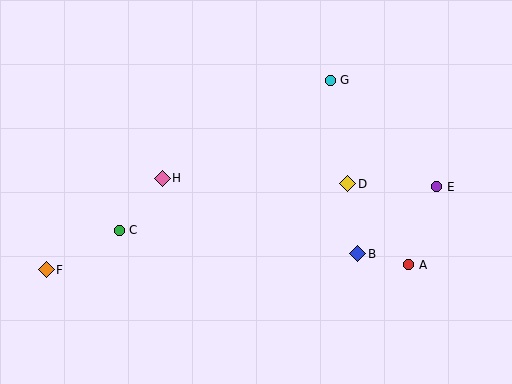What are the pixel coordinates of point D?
Point D is at (348, 184).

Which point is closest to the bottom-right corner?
Point A is closest to the bottom-right corner.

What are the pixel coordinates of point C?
Point C is at (119, 230).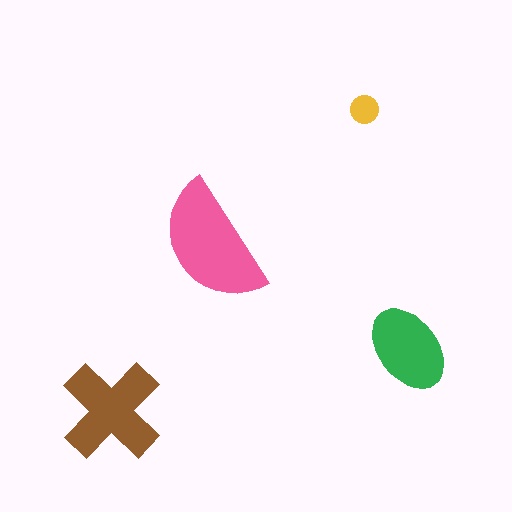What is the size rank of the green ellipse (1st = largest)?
3rd.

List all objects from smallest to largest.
The yellow circle, the green ellipse, the brown cross, the pink semicircle.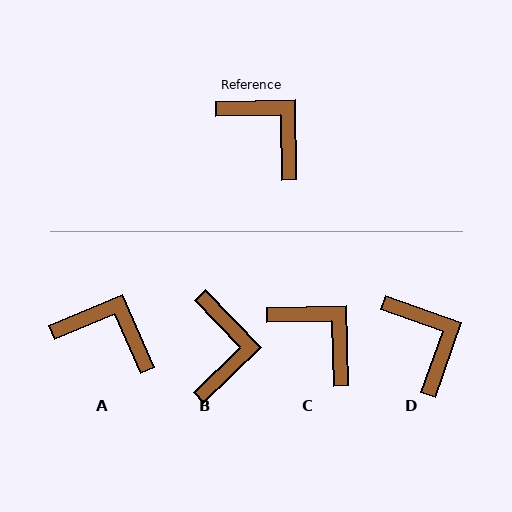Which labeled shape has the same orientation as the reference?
C.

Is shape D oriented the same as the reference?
No, it is off by about 20 degrees.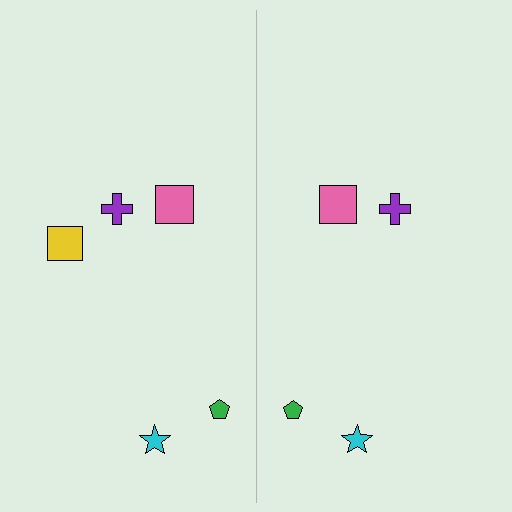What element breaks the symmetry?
A yellow square is missing from the right side.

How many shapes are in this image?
There are 9 shapes in this image.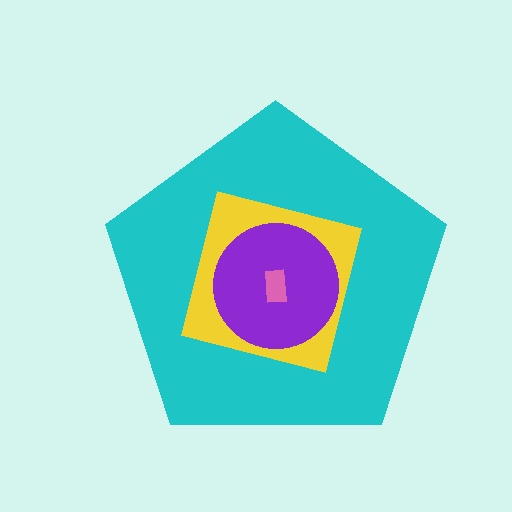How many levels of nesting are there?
4.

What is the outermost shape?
The cyan pentagon.